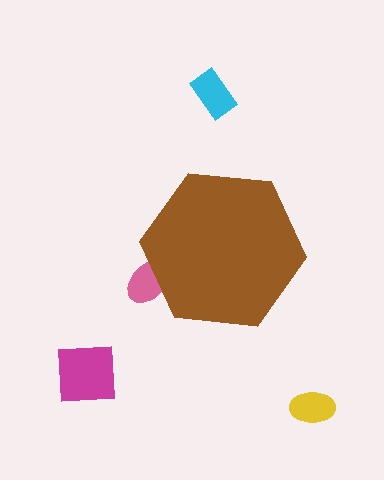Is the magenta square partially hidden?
No, the magenta square is fully visible.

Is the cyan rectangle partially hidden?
No, the cyan rectangle is fully visible.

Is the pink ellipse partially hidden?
Yes, the pink ellipse is partially hidden behind the brown hexagon.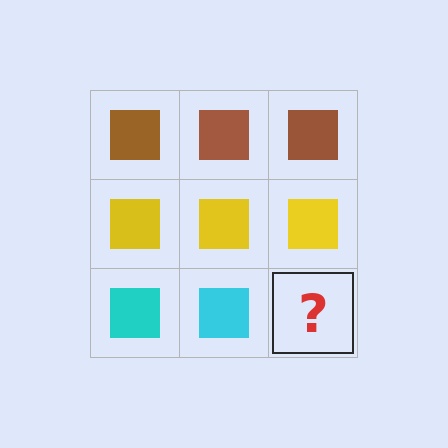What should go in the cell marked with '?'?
The missing cell should contain a cyan square.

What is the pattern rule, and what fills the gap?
The rule is that each row has a consistent color. The gap should be filled with a cyan square.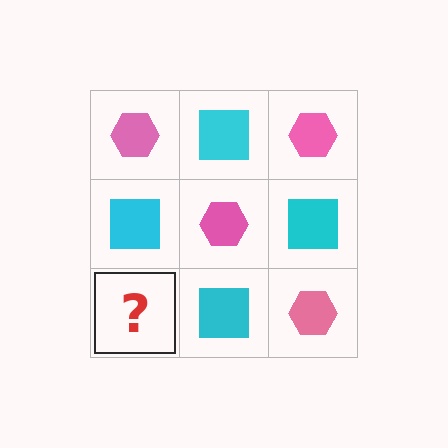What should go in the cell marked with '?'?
The missing cell should contain a pink hexagon.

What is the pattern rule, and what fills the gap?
The rule is that it alternates pink hexagon and cyan square in a checkerboard pattern. The gap should be filled with a pink hexagon.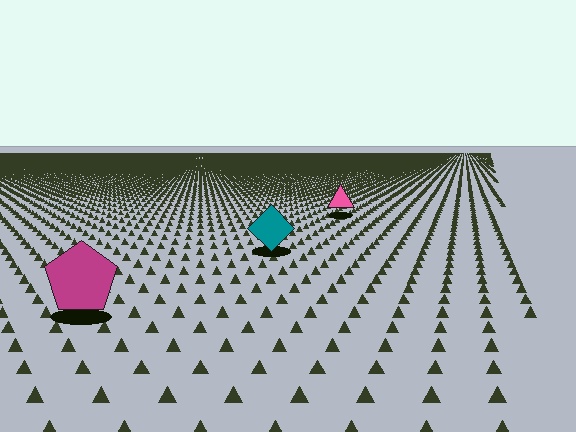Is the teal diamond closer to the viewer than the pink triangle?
Yes. The teal diamond is closer — you can tell from the texture gradient: the ground texture is coarser near it.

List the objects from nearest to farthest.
From nearest to farthest: the magenta pentagon, the teal diamond, the pink triangle.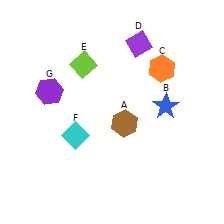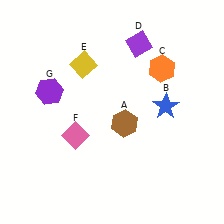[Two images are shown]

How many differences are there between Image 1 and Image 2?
There are 2 differences between the two images.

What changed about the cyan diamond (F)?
In Image 1, F is cyan. In Image 2, it changed to pink.